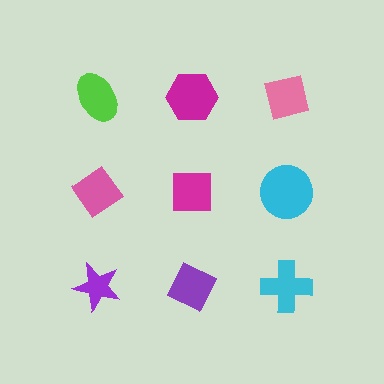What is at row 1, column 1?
A lime ellipse.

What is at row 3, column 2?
A purple diamond.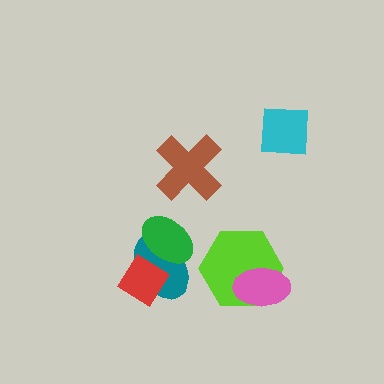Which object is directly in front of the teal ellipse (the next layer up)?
The green ellipse is directly in front of the teal ellipse.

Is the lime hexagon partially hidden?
Yes, it is partially covered by another shape.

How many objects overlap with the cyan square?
0 objects overlap with the cyan square.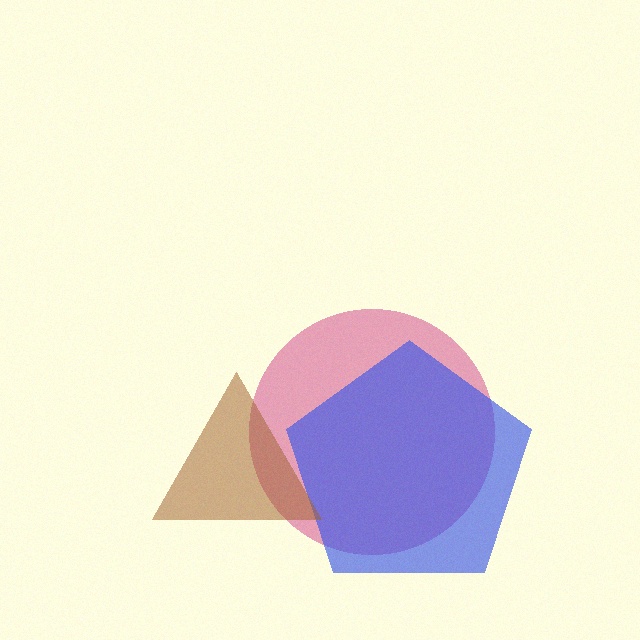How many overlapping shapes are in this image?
There are 3 overlapping shapes in the image.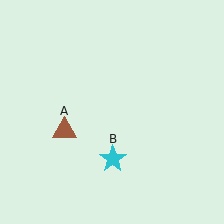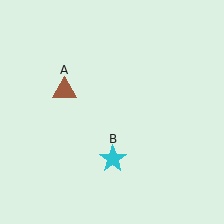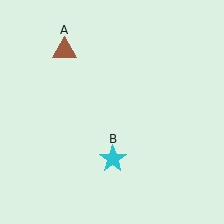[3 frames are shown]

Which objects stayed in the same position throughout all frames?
Cyan star (object B) remained stationary.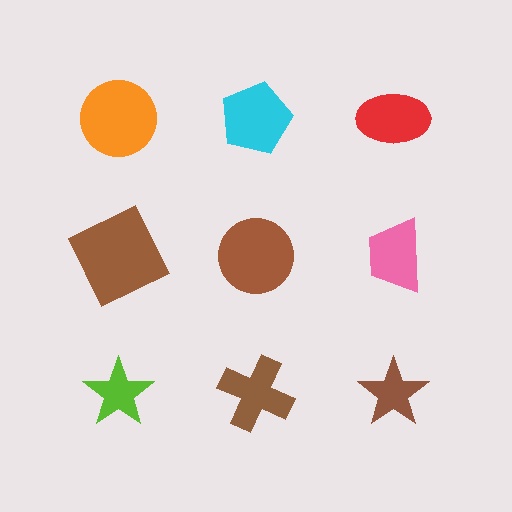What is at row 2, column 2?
A brown circle.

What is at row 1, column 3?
A red ellipse.